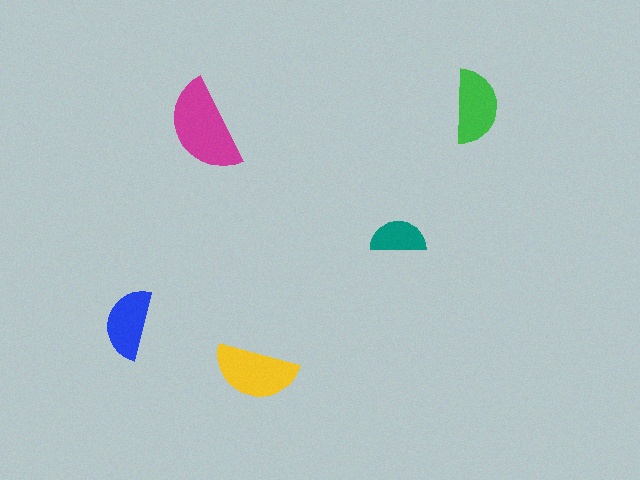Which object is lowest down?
The yellow semicircle is bottommost.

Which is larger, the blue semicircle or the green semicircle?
The green one.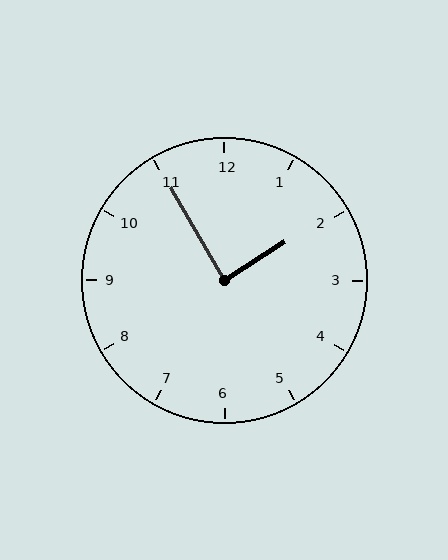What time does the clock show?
1:55.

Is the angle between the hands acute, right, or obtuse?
It is right.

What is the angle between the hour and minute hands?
Approximately 88 degrees.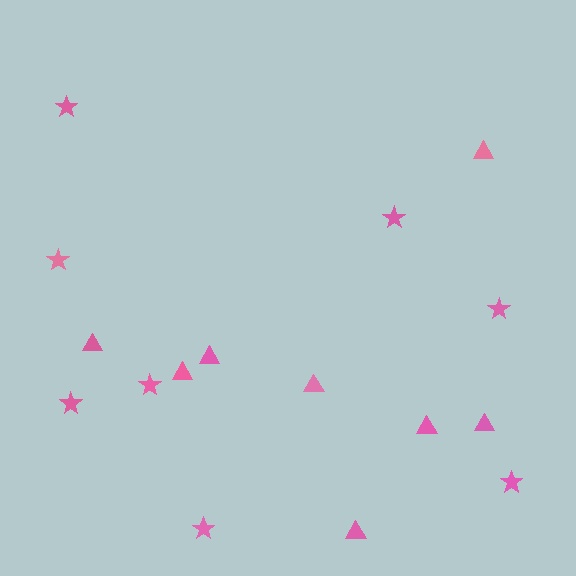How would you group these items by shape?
There are 2 groups: one group of triangles (8) and one group of stars (8).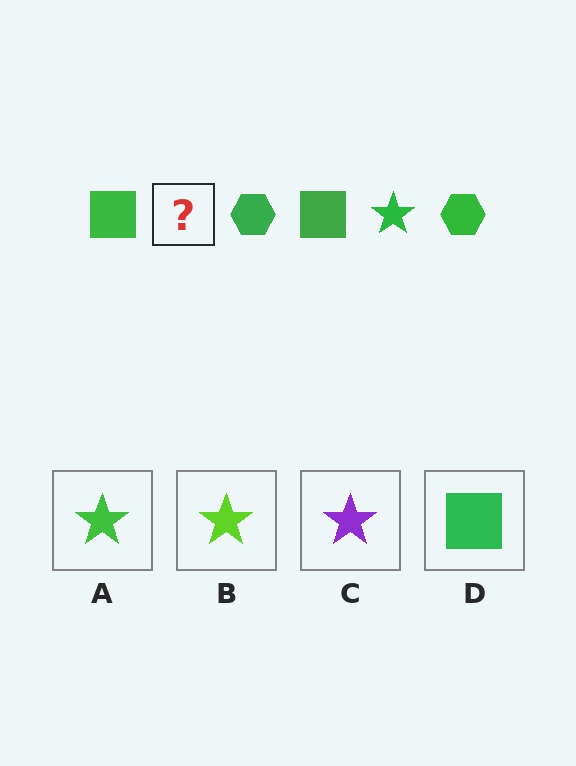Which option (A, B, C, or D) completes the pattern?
A.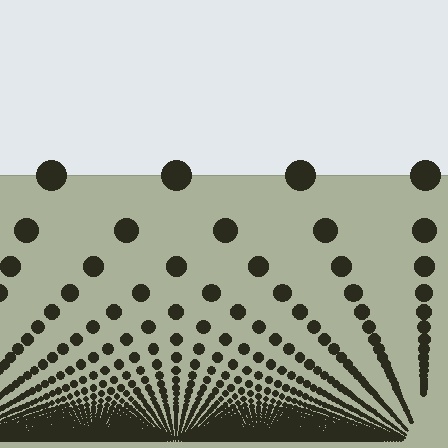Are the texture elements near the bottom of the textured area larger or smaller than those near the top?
Smaller. The gradient is inverted — elements near the bottom are smaller and denser.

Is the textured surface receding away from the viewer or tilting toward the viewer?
The surface appears to tilt toward the viewer. Texture elements get larger and sparser toward the top.